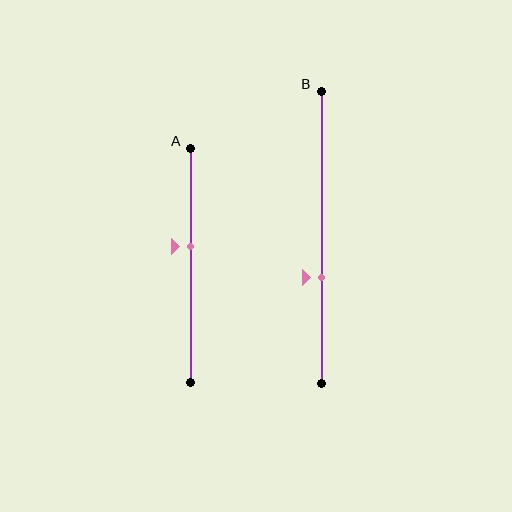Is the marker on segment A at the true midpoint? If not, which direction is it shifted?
No, the marker on segment A is shifted upward by about 8% of the segment length.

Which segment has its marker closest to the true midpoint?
Segment A has its marker closest to the true midpoint.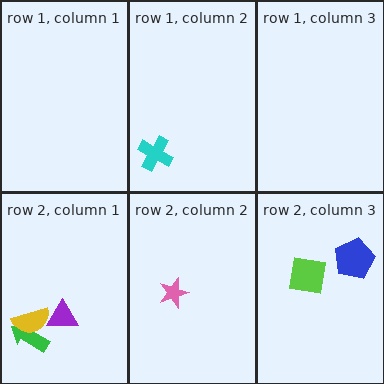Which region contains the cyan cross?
The row 1, column 2 region.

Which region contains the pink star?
The row 2, column 2 region.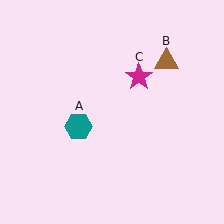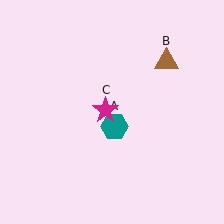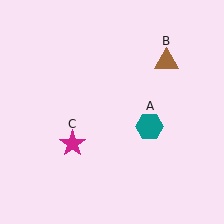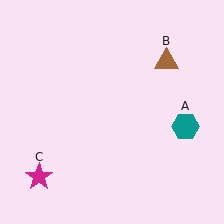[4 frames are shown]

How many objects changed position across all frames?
2 objects changed position: teal hexagon (object A), magenta star (object C).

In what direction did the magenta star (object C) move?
The magenta star (object C) moved down and to the left.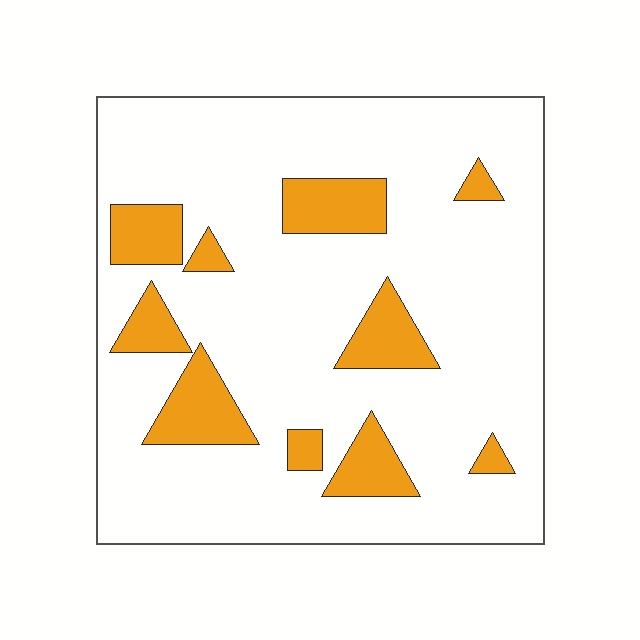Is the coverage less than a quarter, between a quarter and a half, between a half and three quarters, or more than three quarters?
Less than a quarter.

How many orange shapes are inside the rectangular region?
10.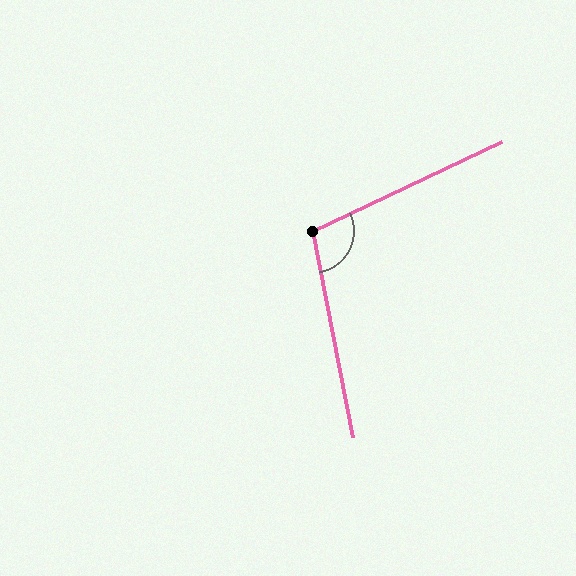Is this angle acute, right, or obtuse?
It is obtuse.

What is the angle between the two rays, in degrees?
Approximately 104 degrees.